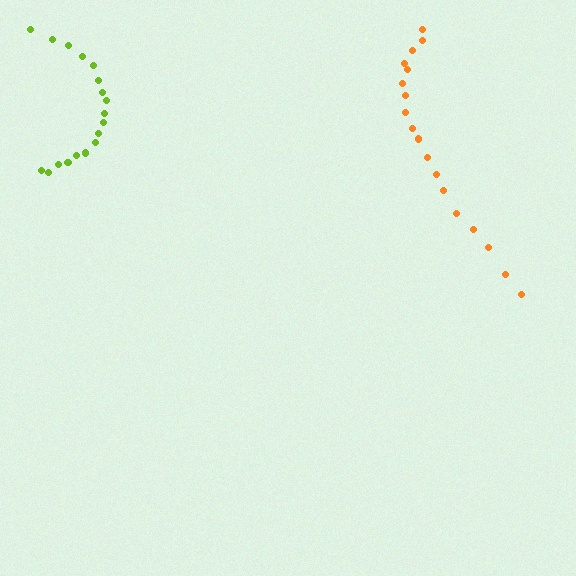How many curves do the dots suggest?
There are 2 distinct paths.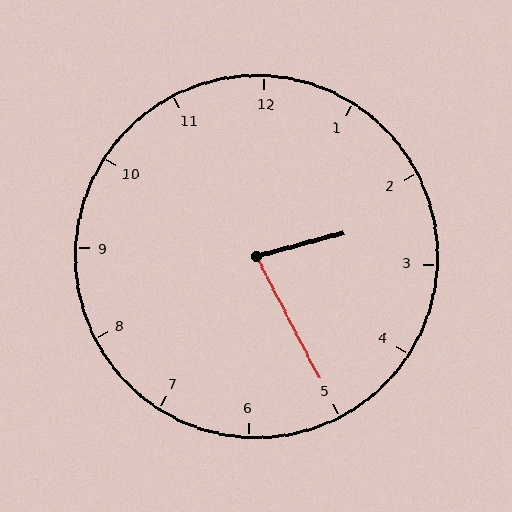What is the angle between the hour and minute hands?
Approximately 78 degrees.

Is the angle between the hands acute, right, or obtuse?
It is acute.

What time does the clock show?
2:25.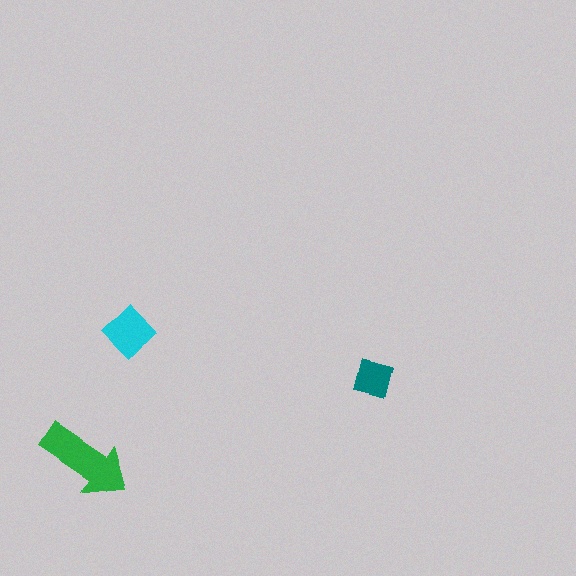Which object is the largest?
The green arrow.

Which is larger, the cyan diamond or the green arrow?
The green arrow.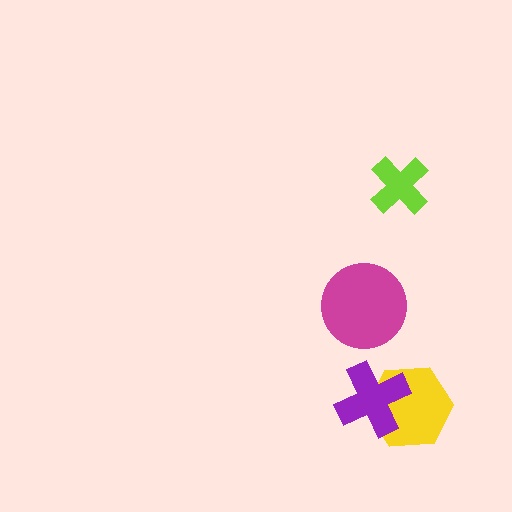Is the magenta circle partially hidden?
No, no other shape covers it.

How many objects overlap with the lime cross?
0 objects overlap with the lime cross.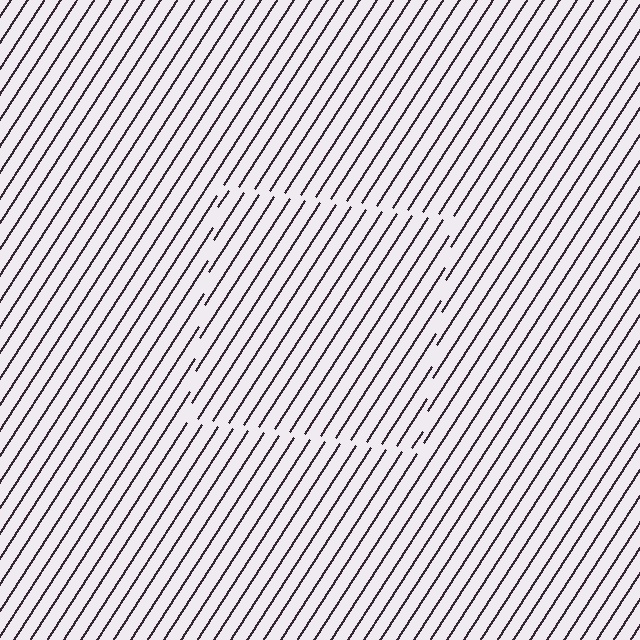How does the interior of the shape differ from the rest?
The interior of the shape contains the same grating, shifted by half a period — the contour is defined by the phase discontinuity where line-ends from the inner and outer gratings abut.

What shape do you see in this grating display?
An illusory square. The interior of the shape contains the same grating, shifted by half a period — the contour is defined by the phase discontinuity where line-ends from the inner and outer gratings abut.